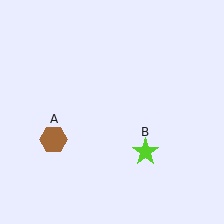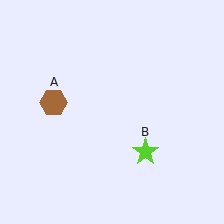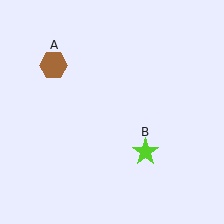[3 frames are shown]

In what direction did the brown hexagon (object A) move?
The brown hexagon (object A) moved up.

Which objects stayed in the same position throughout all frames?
Lime star (object B) remained stationary.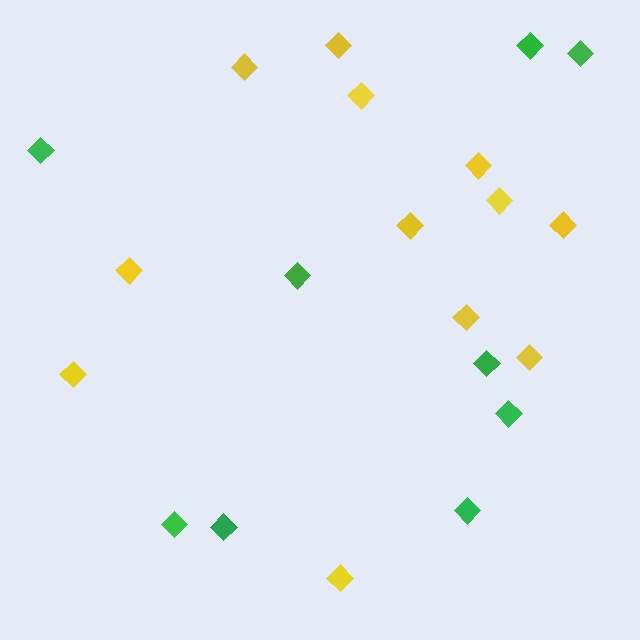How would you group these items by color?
There are 2 groups: one group of yellow diamonds (12) and one group of green diamonds (9).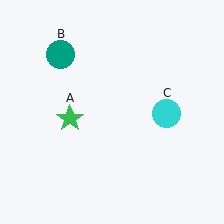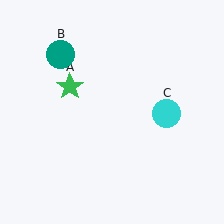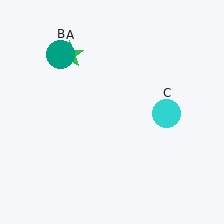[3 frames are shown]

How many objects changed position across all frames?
1 object changed position: green star (object A).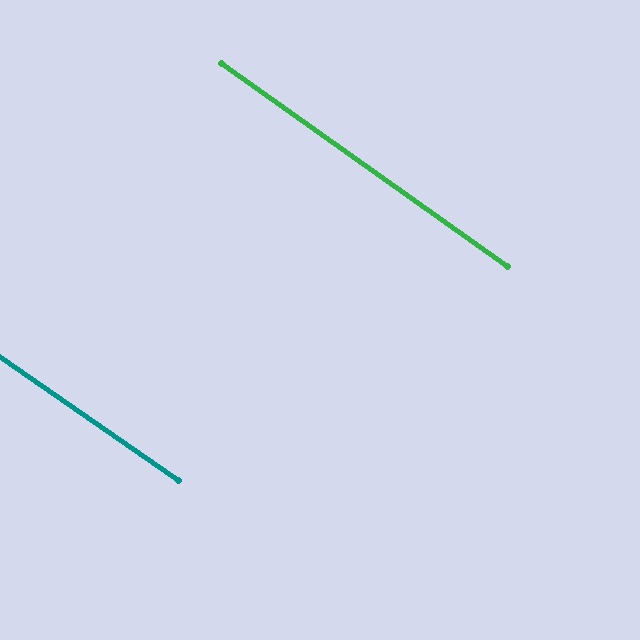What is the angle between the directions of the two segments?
Approximately 1 degree.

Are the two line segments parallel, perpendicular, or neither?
Parallel — their directions differ by only 1.0°.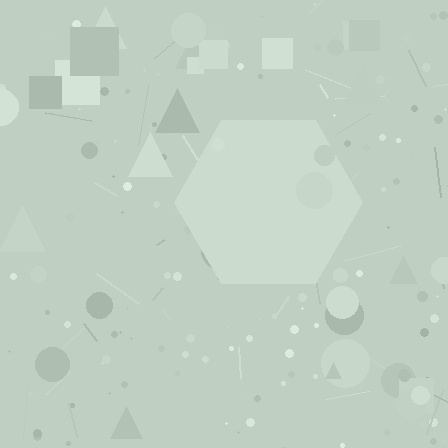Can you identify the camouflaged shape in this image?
The camouflaged shape is a hexagon.